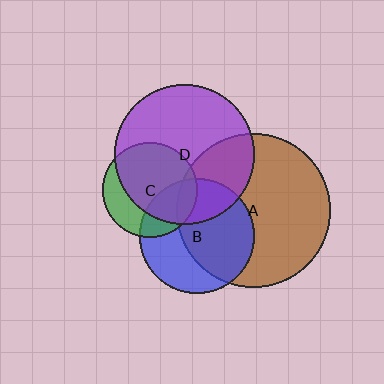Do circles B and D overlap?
Yes.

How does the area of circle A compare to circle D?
Approximately 1.2 times.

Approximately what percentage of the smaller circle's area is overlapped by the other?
Approximately 30%.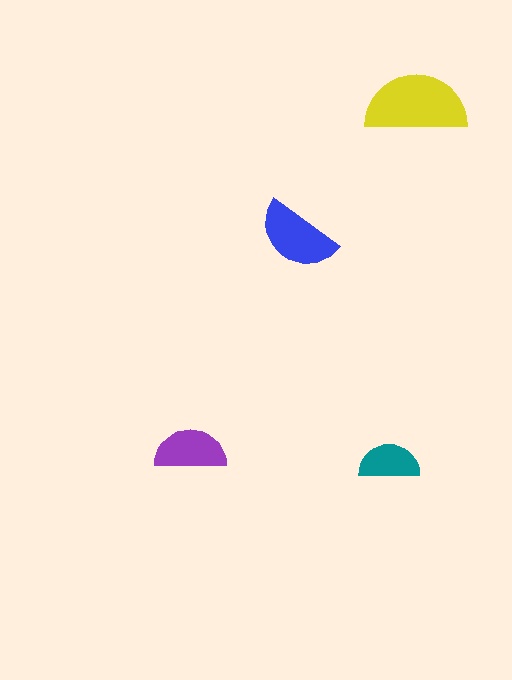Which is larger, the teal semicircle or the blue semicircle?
The blue one.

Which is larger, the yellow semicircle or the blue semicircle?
The yellow one.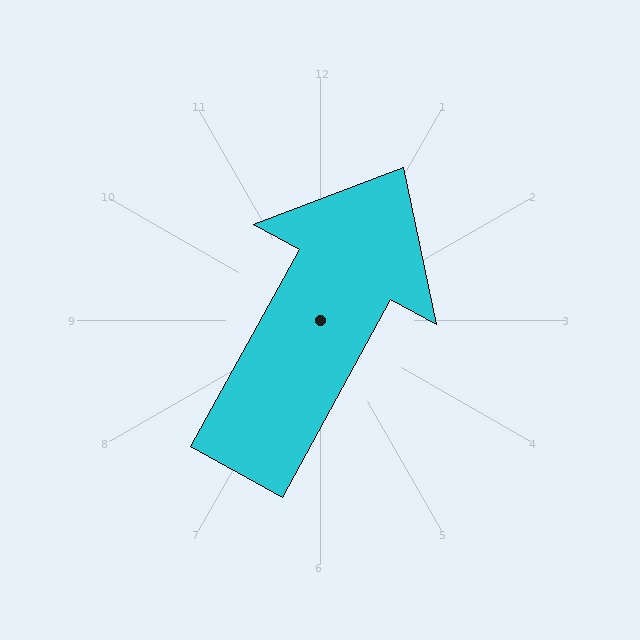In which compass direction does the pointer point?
Northeast.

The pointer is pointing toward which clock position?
Roughly 1 o'clock.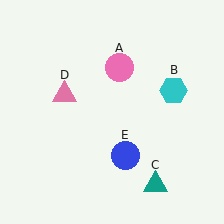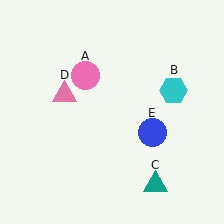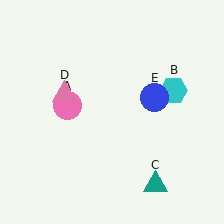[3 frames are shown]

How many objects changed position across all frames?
2 objects changed position: pink circle (object A), blue circle (object E).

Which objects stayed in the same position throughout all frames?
Cyan hexagon (object B) and teal triangle (object C) and pink triangle (object D) remained stationary.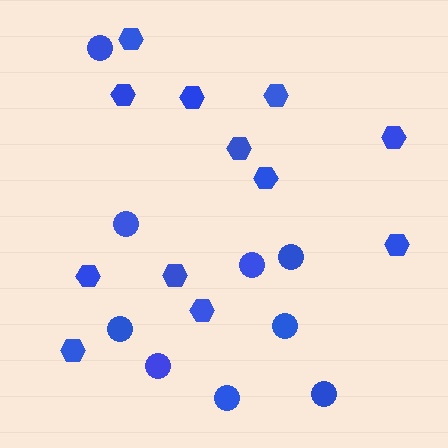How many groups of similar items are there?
There are 2 groups: one group of hexagons (12) and one group of circles (9).